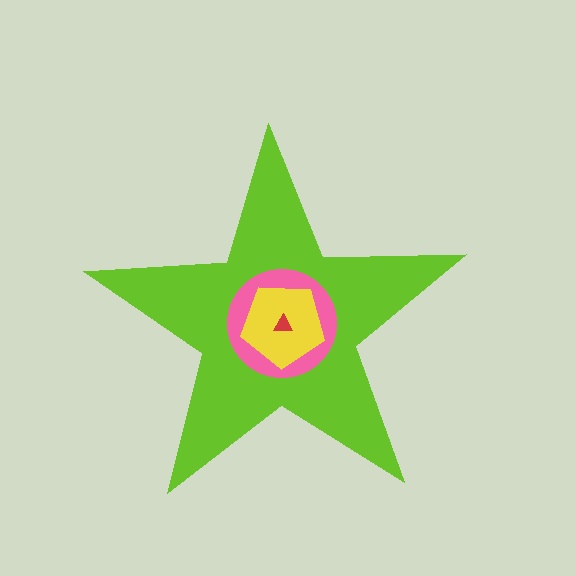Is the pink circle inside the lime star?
Yes.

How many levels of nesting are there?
4.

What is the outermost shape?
The lime star.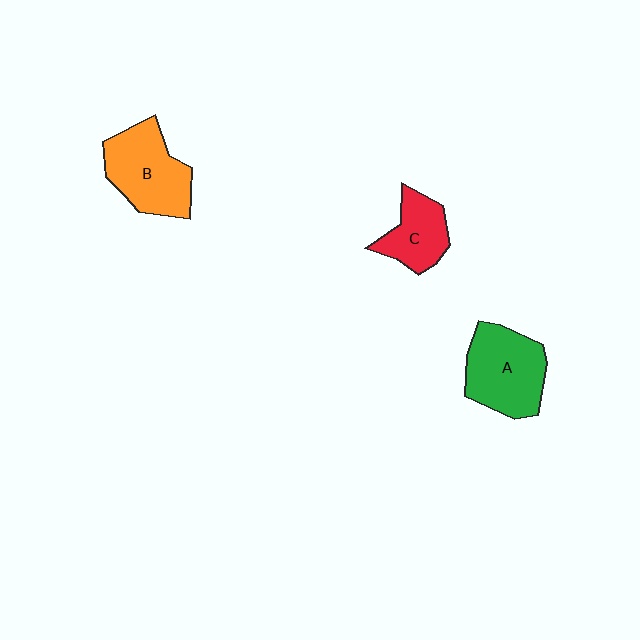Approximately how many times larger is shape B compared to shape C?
Approximately 1.5 times.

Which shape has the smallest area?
Shape C (red).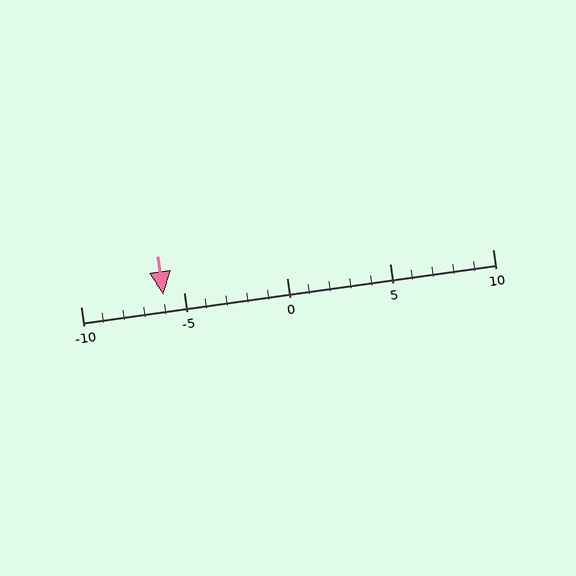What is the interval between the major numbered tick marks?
The major tick marks are spaced 5 units apart.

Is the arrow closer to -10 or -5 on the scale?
The arrow is closer to -5.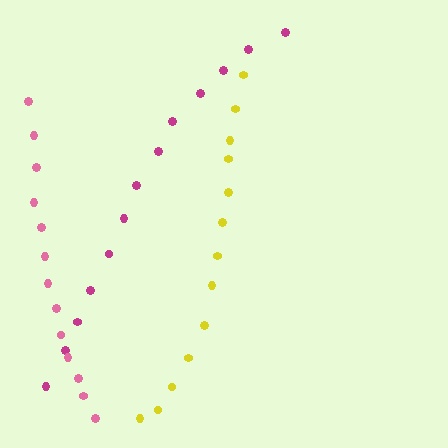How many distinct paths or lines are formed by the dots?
There are 3 distinct paths.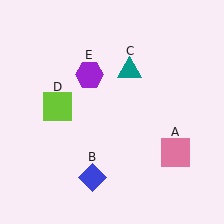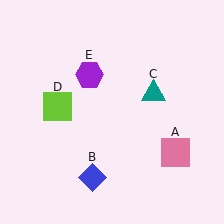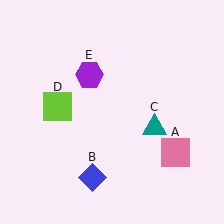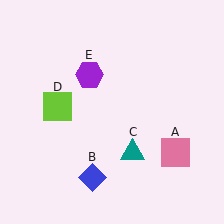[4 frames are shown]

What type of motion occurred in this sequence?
The teal triangle (object C) rotated clockwise around the center of the scene.